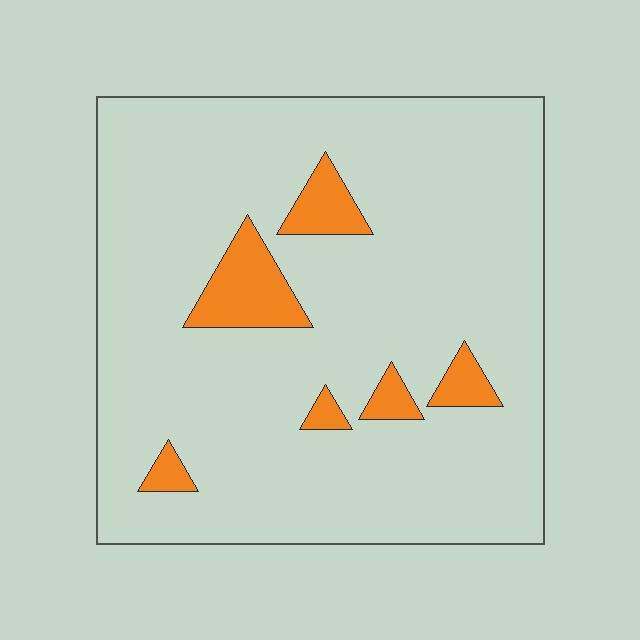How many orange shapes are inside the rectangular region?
6.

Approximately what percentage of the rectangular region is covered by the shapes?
Approximately 10%.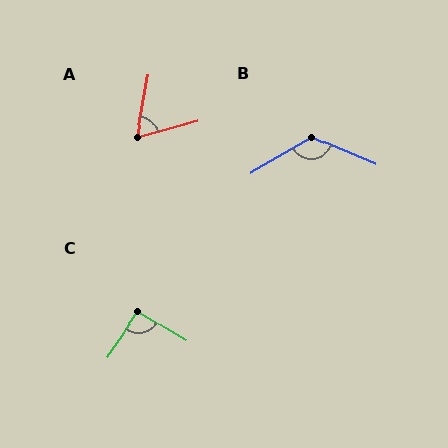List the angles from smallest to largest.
A (64°), C (93°), B (126°).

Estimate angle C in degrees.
Approximately 93 degrees.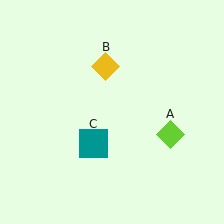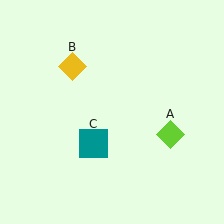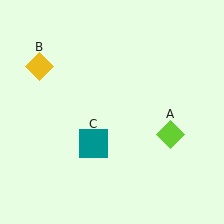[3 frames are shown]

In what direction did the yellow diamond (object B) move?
The yellow diamond (object B) moved left.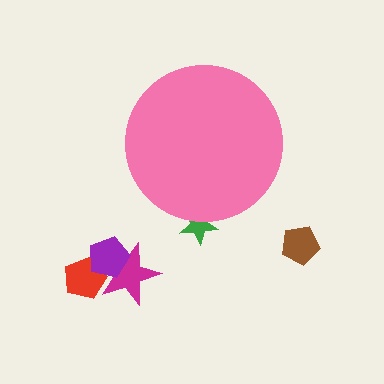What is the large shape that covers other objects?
A pink circle.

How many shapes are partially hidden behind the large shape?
1 shape is partially hidden.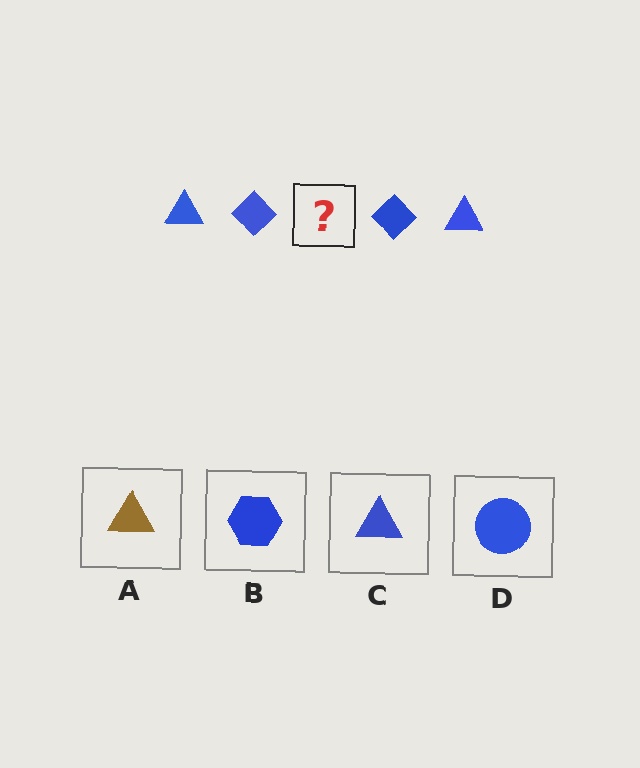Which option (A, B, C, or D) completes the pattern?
C.